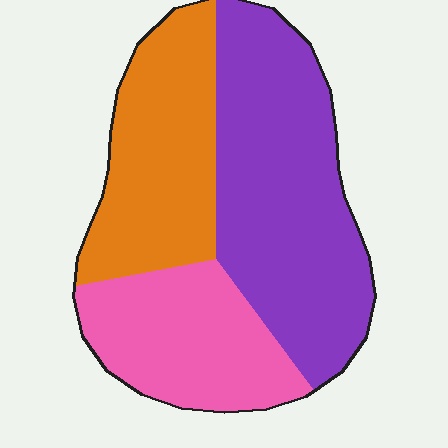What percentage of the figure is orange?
Orange covers 29% of the figure.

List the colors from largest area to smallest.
From largest to smallest: purple, orange, pink.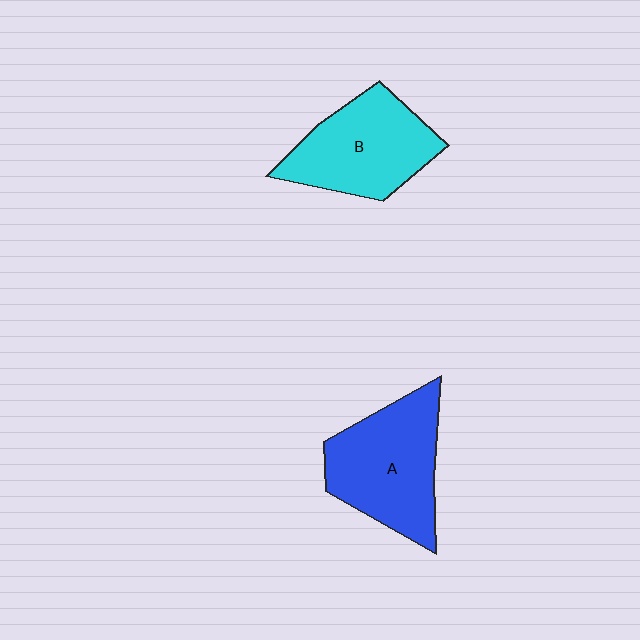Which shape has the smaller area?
Shape B (cyan).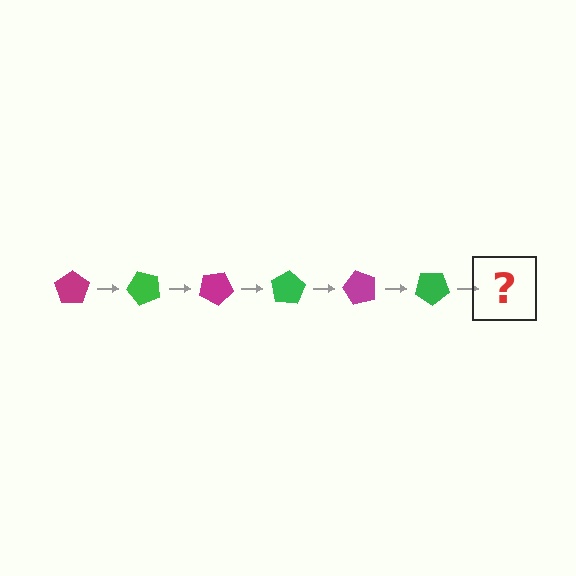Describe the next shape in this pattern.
It should be a magenta pentagon, rotated 300 degrees from the start.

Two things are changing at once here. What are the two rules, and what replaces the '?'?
The two rules are that it rotates 50 degrees each step and the color cycles through magenta and green. The '?' should be a magenta pentagon, rotated 300 degrees from the start.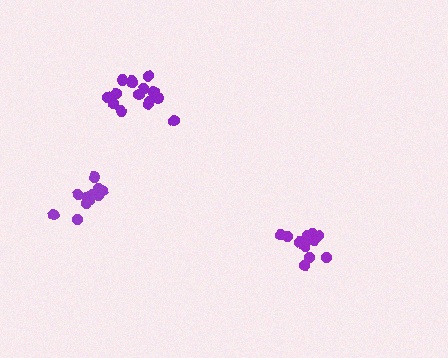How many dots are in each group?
Group 1: 15 dots, Group 2: 11 dots, Group 3: 12 dots (38 total).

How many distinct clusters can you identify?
There are 3 distinct clusters.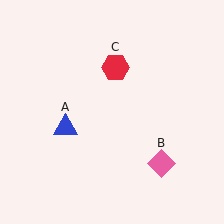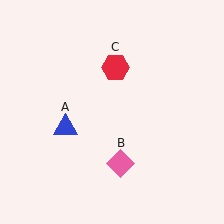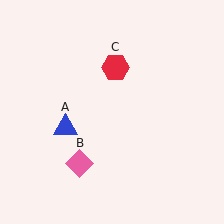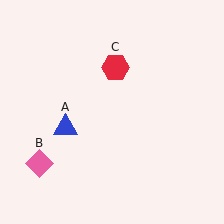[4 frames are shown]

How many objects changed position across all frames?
1 object changed position: pink diamond (object B).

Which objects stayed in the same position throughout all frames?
Blue triangle (object A) and red hexagon (object C) remained stationary.